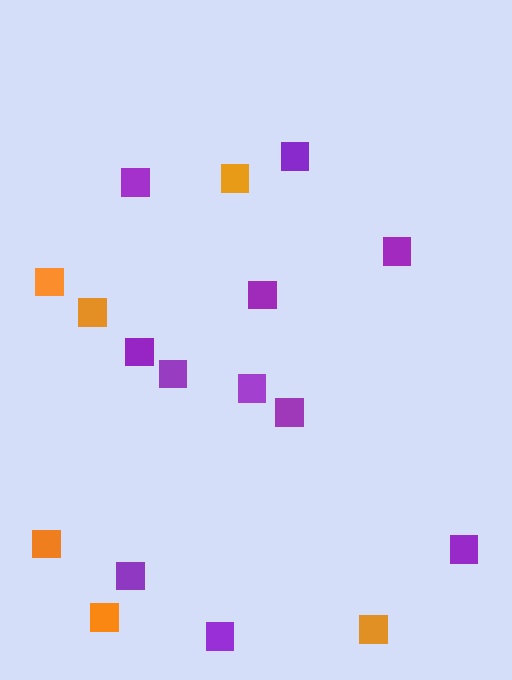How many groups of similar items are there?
There are 2 groups: one group of orange squares (6) and one group of purple squares (11).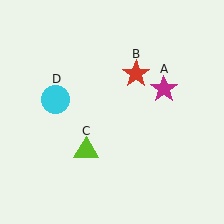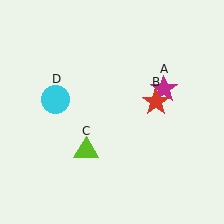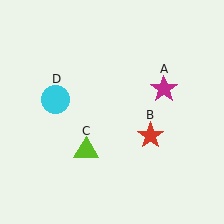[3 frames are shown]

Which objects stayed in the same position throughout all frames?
Magenta star (object A) and lime triangle (object C) and cyan circle (object D) remained stationary.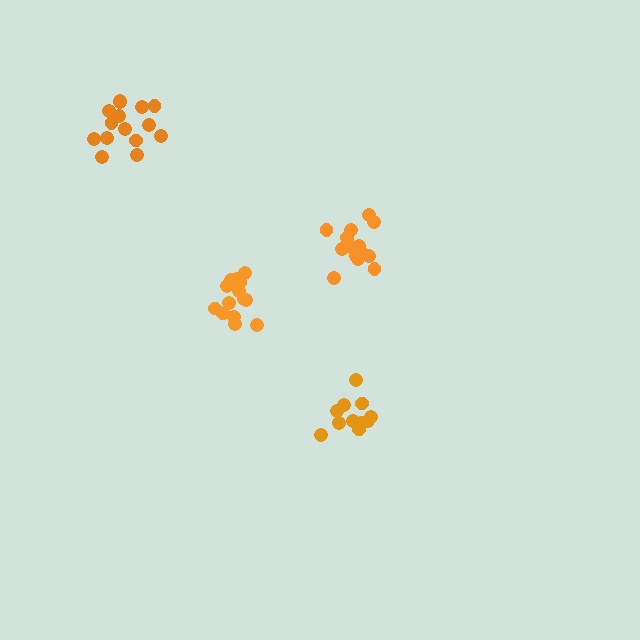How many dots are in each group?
Group 1: 14 dots, Group 2: 11 dots, Group 3: 15 dots, Group 4: 15 dots (55 total).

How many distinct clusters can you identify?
There are 4 distinct clusters.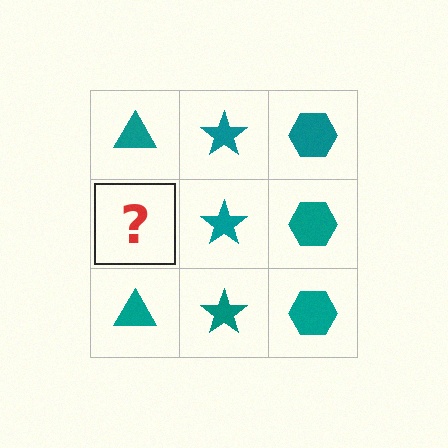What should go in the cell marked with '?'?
The missing cell should contain a teal triangle.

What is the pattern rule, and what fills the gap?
The rule is that each column has a consistent shape. The gap should be filled with a teal triangle.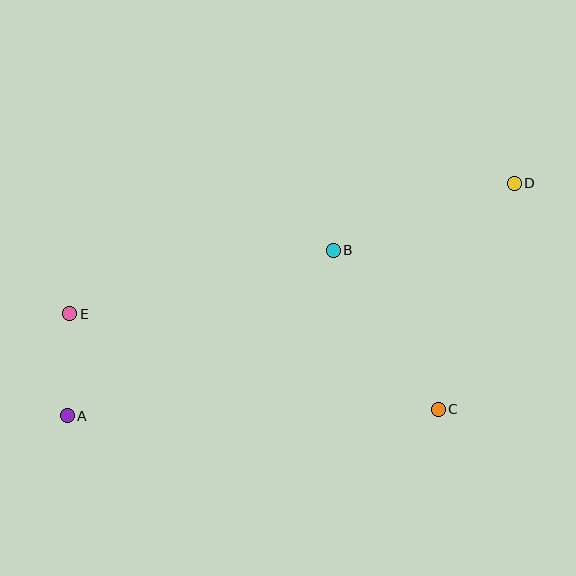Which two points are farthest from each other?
Points A and D are farthest from each other.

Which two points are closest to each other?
Points A and E are closest to each other.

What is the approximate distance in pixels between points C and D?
The distance between C and D is approximately 239 pixels.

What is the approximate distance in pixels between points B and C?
The distance between B and C is approximately 190 pixels.